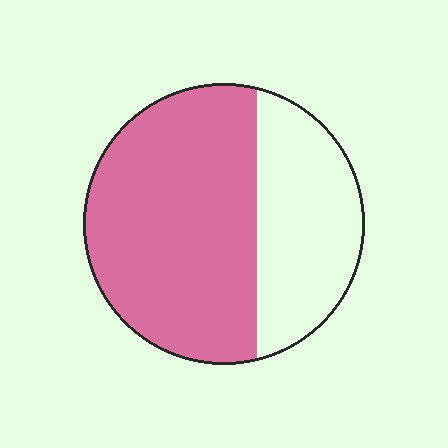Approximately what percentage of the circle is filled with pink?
Approximately 65%.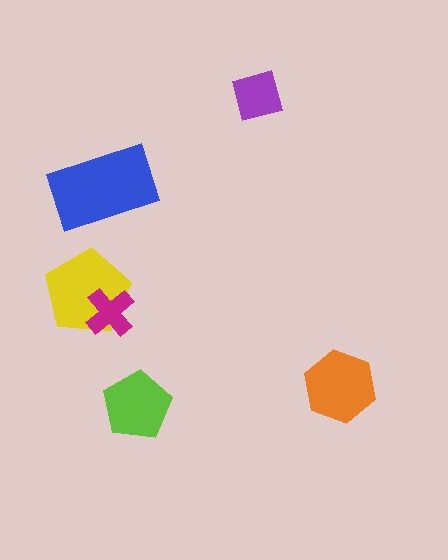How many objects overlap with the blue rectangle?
0 objects overlap with the blue rectangle.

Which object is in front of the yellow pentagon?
The magenta cross is in front of the yellow pentagon.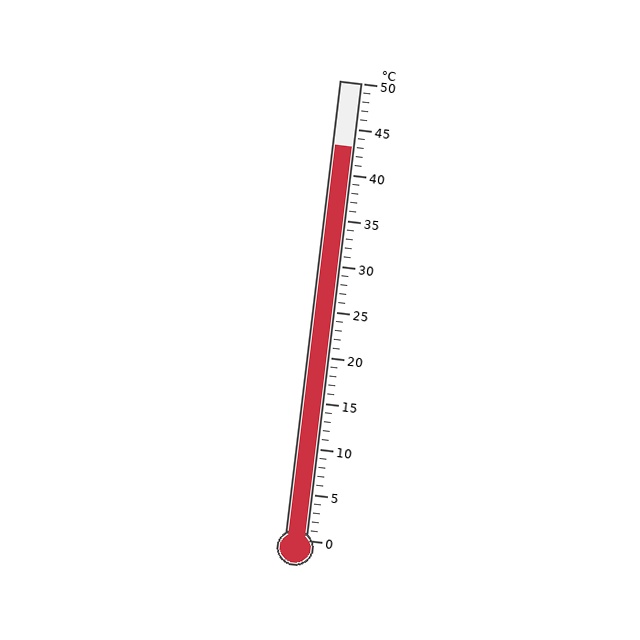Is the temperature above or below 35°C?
The temperature is above 35°C.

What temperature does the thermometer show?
The thermometer shows approximately 43°C.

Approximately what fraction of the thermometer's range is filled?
The thermometer is filled to approximately 85% of its range.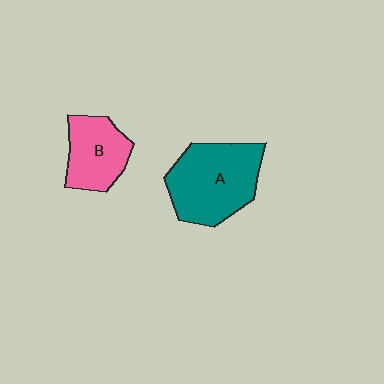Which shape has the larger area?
Shape A (teal).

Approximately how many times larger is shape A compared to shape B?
Approximately 1.6 times.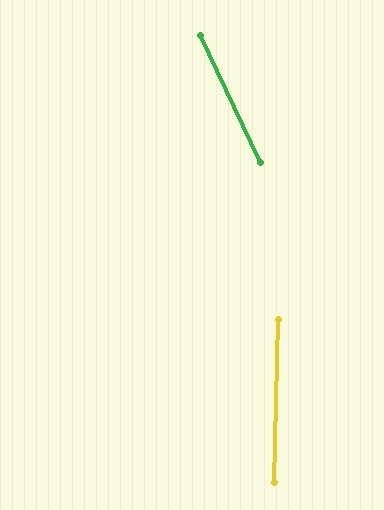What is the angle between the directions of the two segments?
Approximately 27 degrees.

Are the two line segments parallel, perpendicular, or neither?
Neither parallel nor perpendicular — they differ by about 27°.